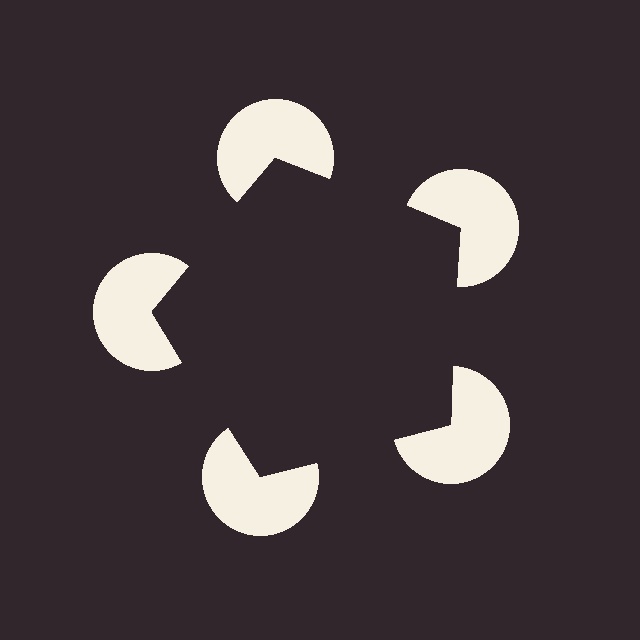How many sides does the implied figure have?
5 sides.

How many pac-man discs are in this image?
There are 5 — one at each vertex of the illusory pentagon.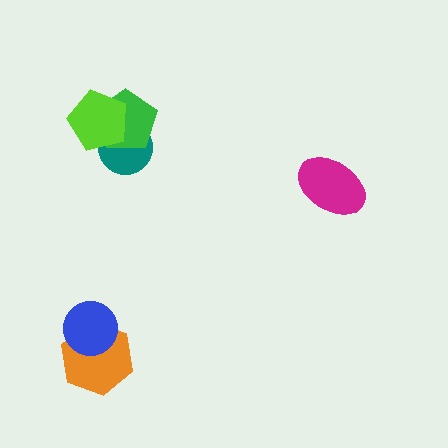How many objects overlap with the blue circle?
1 object overlaps with the blue circle.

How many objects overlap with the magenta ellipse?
0 objects overlap with the magenta ellipse.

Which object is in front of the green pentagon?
The lime pentagon is in front of the green pentagon.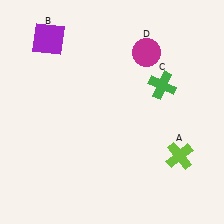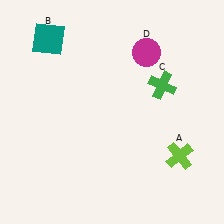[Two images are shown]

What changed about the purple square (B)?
In Image 1, B is purple. In Image 2, it changed to teal.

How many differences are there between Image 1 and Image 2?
There is 1 difference between the two images.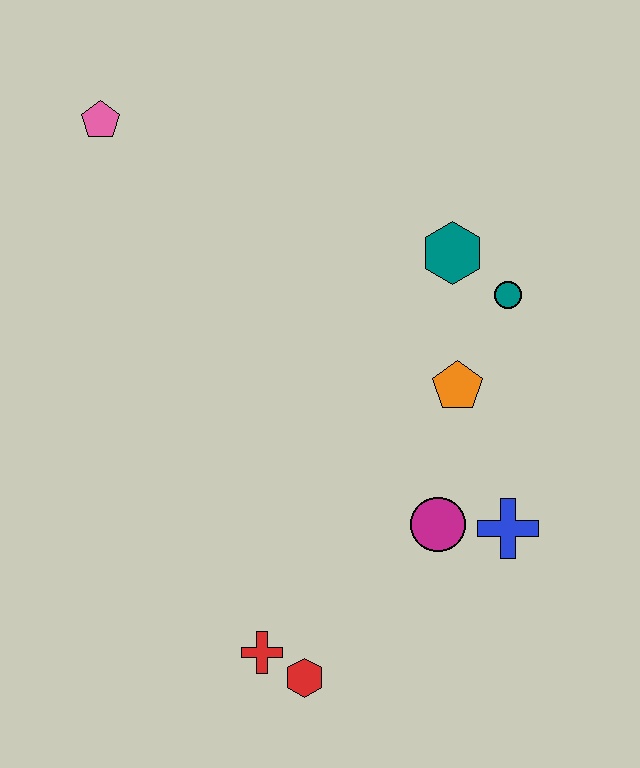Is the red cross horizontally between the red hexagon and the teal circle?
No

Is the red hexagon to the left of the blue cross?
Yes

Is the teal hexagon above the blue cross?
Yes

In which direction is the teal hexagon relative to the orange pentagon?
The teal hexagon is above the orange pentagon.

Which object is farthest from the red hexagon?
The pink pentagon is farthest from the red hexagon.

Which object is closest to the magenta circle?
The blue cross is closest to the magenta circle.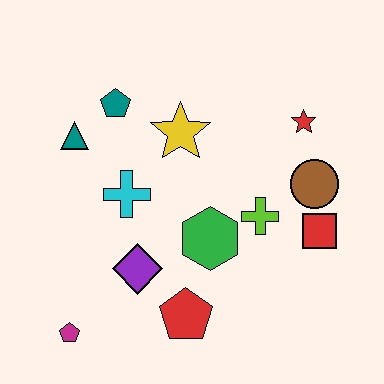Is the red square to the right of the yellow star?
Yes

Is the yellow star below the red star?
Yes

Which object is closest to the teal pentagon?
The teal triangle is closest to the teal pentagon.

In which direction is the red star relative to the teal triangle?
The red star is to the right of the teal triangle.